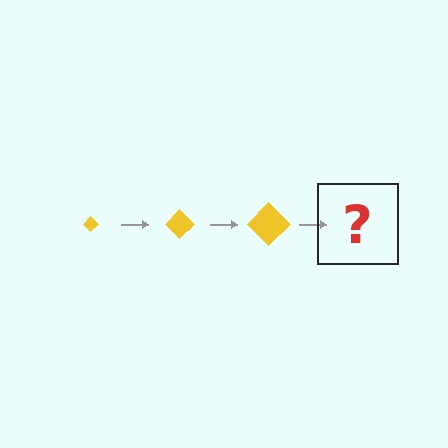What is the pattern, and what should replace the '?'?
The pattern is that the diamond gets progressively larger each step. The '?' should be a yellow diamond, larger than the previous one.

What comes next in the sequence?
The next element should be a yellow diamond, larger than the previous one.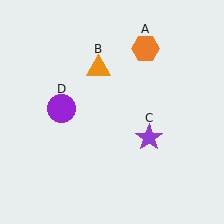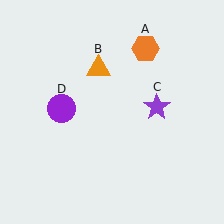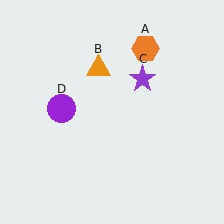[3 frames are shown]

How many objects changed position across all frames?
1 object changed position: purple star (object C).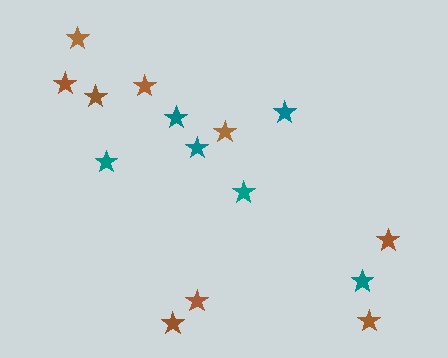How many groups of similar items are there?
There are 2 groups: one group of teal stars (6) and one group of brown stars (9).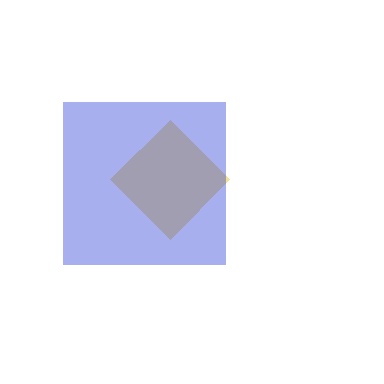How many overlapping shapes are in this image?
There are 2 overlapping shapes in the image.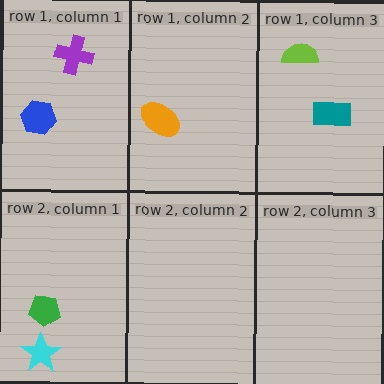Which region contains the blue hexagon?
The row 1, column 1 region.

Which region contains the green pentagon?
The row 2, column 1 region.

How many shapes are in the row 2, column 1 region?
2.